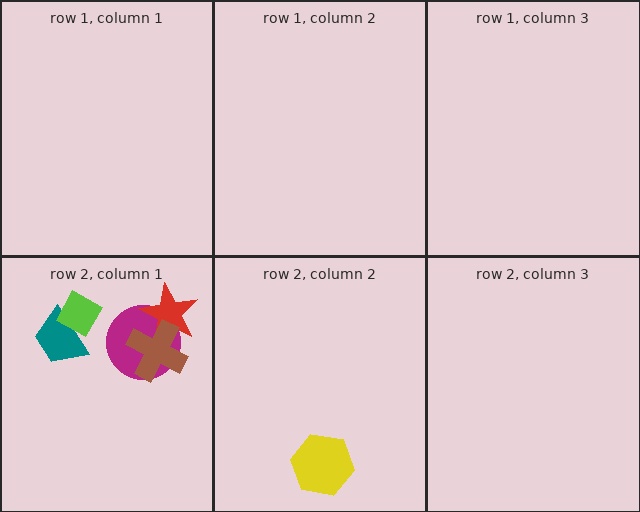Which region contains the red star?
The row 2, column 1 region.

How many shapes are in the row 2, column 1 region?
5.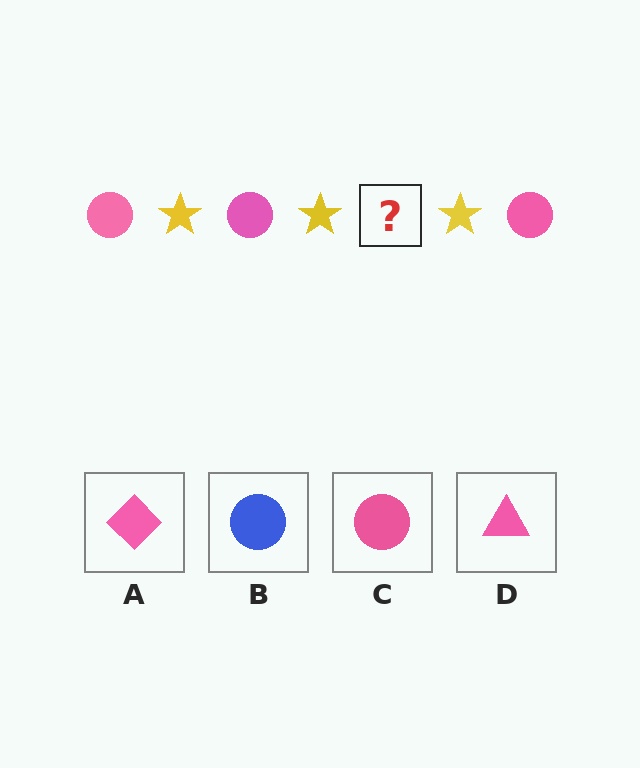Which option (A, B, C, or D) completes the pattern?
C.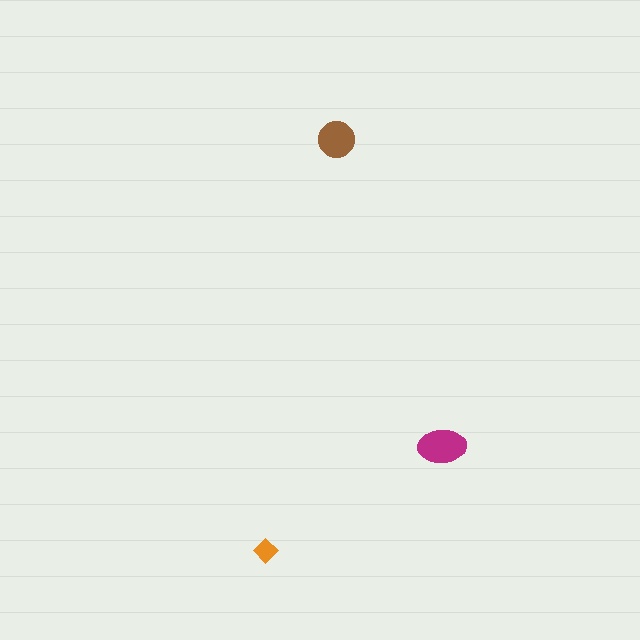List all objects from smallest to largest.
The orange diamond, the brown circle, the magenta ellipse.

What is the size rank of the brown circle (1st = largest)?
2nd.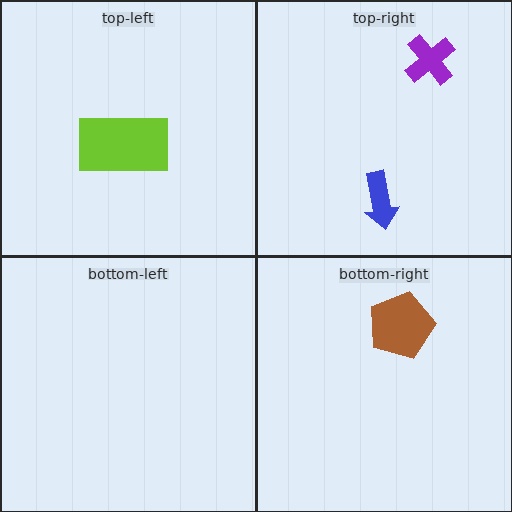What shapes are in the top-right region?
The blue arrow, the purple cross.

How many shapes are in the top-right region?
2.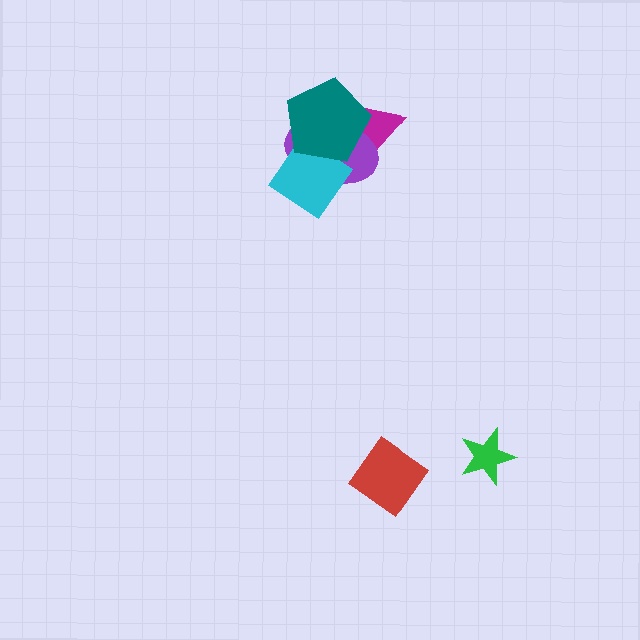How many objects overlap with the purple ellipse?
3 objects overlap with the purple ellipse.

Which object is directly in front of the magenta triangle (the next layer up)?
The purple ellipse is directly in front of the magenta triangle.